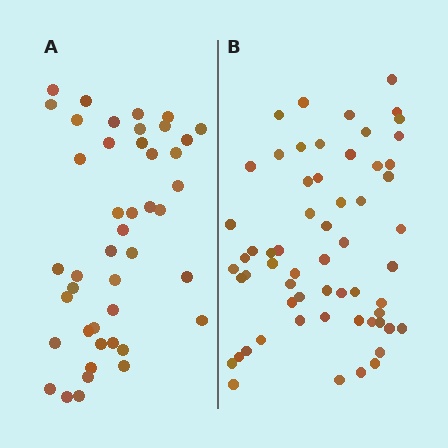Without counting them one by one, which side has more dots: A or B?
Region B (the right region) has more dots.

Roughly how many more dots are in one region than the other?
Region B has approximately 15 more dots than region A.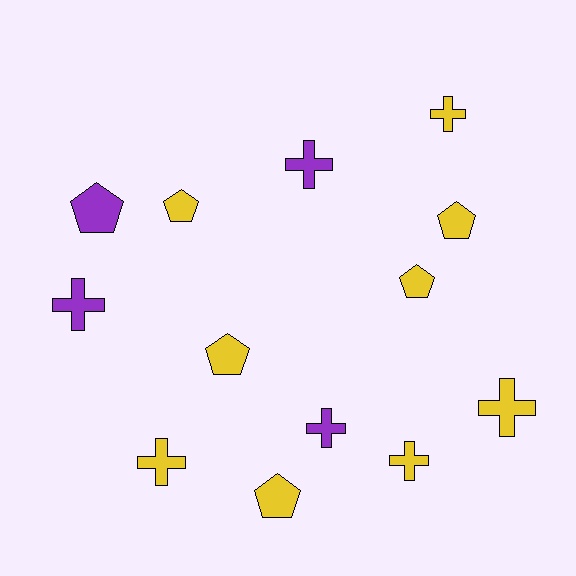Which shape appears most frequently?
Cross, with 7 objects.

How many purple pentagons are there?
There is 1 purple pentagon.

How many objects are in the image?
There are 13 objects.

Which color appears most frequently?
Yellow, with 9 objects.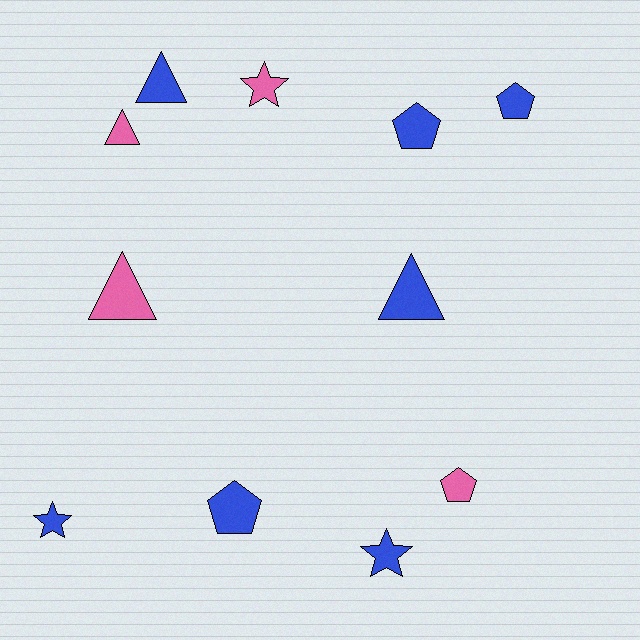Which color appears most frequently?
Blue, with 7 objects.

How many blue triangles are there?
There are 2 blue triangles.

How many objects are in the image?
There are 11 objects.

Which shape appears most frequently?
Triangle, with 4 objects.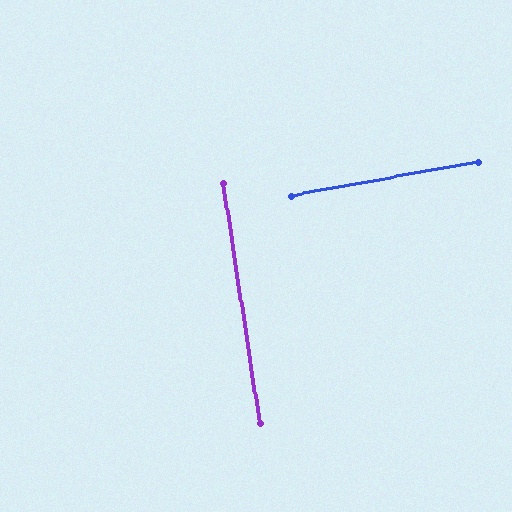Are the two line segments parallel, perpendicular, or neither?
Perpendicular — they meet at approximately 88°.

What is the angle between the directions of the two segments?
Approximately 88 degrees.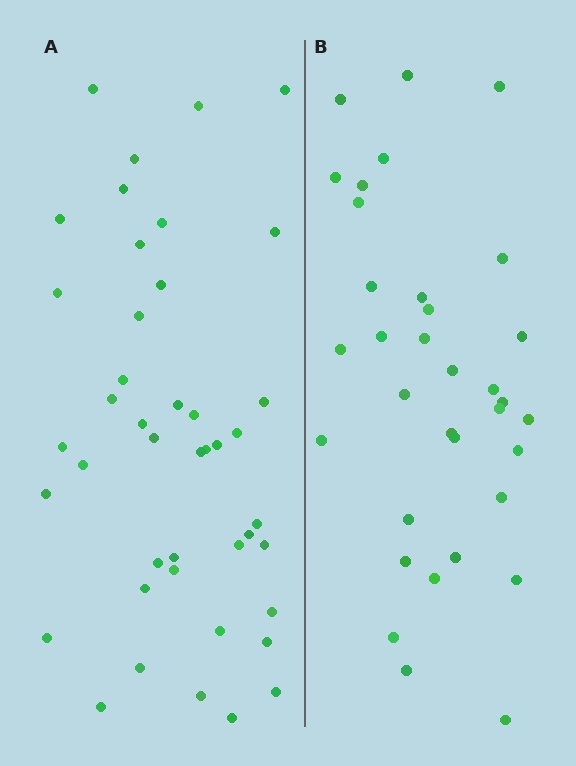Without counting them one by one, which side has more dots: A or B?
Region A (the left region) has more dots.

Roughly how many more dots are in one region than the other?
Region A has roughly 8 or so more dots than region B.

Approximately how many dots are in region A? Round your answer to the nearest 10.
About 40 dots. (The exact count is 43, which rounds to 40.)